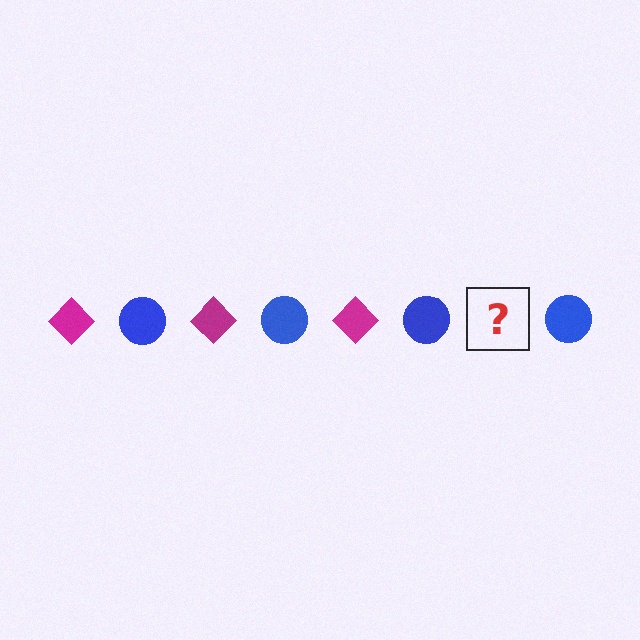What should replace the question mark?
The question mark should be replaced with a magenta diamond.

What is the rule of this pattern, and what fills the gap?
The rule is that the pattern alternates between magenta diamond and blue circle. The gap should be filled with a magenta diamond.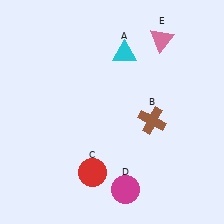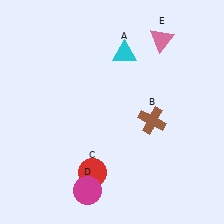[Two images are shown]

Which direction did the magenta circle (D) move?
The magenta circle (D) moved left.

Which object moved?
The magenta circle (D) moved left.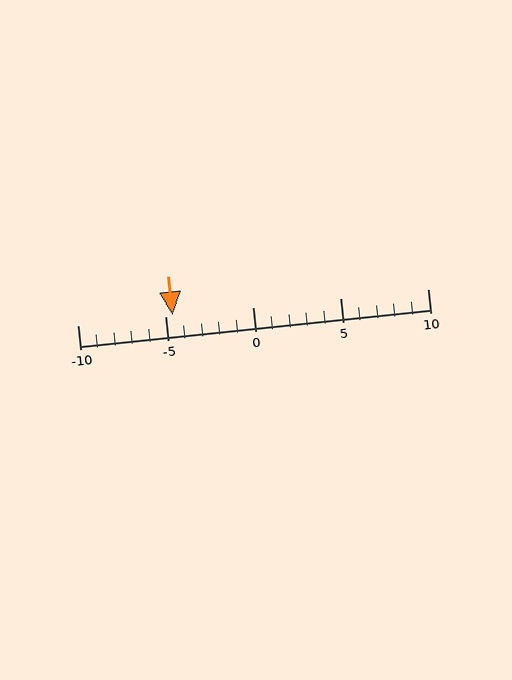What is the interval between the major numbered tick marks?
The major tick marks are spaced 5 units apart.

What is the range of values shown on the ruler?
The ruler shows values from -10 to 10.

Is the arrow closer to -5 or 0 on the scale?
The arrow is closer to -5.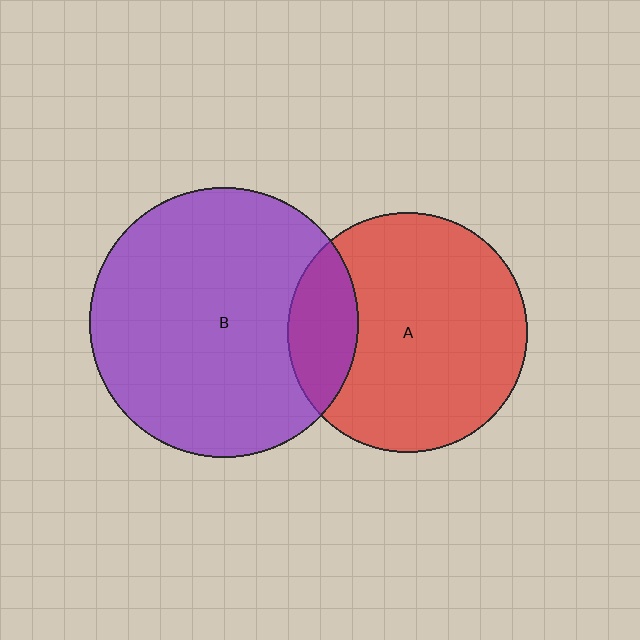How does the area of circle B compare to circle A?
Approximately 1.3 times.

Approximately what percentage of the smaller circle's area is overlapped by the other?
Approximately 20%.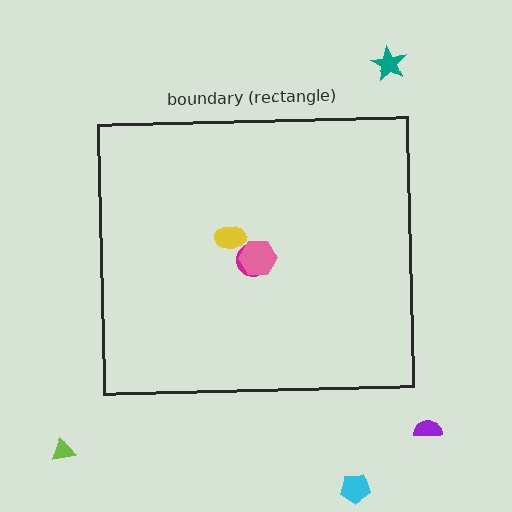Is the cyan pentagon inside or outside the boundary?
Outside.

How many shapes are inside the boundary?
3 inside, 4 outside.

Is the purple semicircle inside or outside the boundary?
Outside.